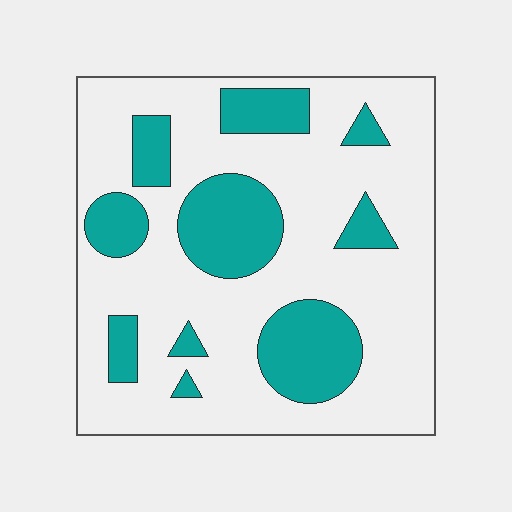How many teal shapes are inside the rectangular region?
10.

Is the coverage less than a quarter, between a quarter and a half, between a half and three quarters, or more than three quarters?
Between a quarter and a half.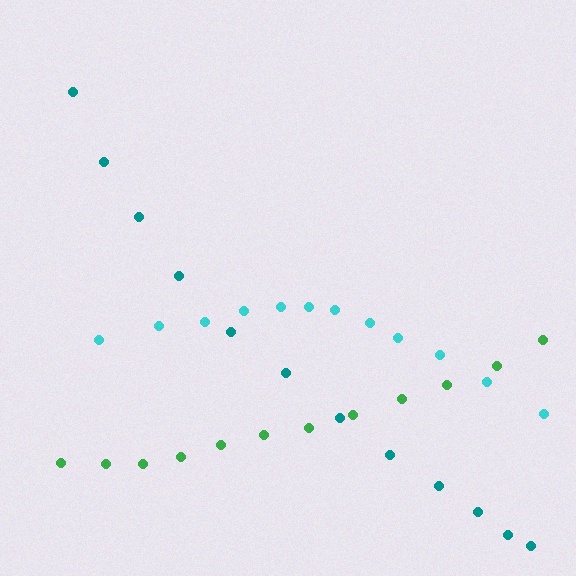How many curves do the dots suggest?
There are 3 distinct paths.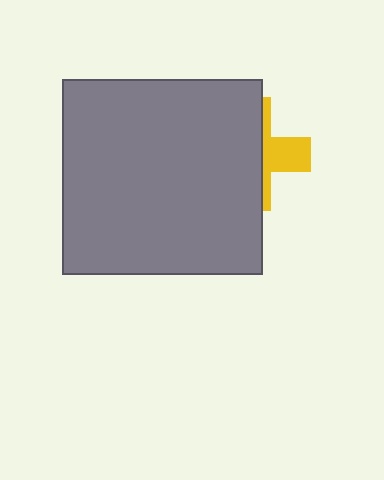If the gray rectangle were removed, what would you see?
You would see the complete yellow cross.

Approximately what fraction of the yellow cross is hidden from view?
Roughly 66% of the yellow cross is hidden behind the gray rectangle.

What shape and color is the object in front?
The object in front is a gray rectangle.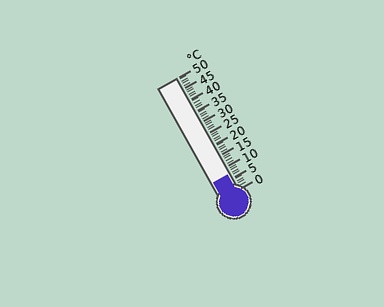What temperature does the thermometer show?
The thermometer shows approximately 7°C.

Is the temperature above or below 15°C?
The temperature is below 15°C.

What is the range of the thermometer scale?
The thermometer scale ranges from 0°C to 50°C.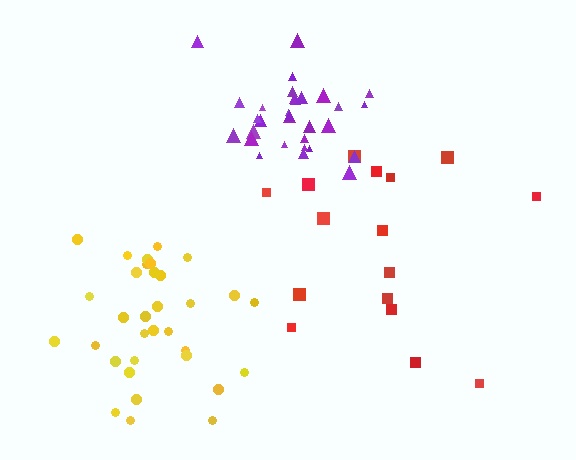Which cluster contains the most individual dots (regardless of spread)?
Yellow (33).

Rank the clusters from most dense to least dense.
purple, yellow, red.